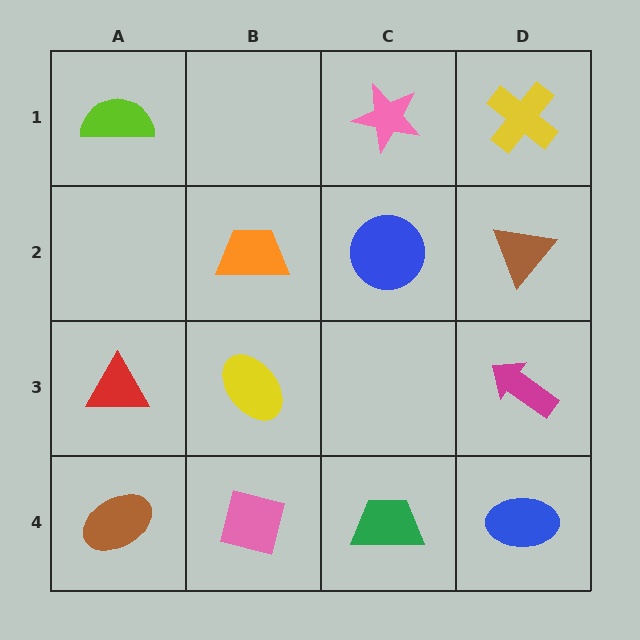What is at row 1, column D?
A yellow cross.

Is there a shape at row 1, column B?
No, that cell is empty.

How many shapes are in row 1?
3 shapes.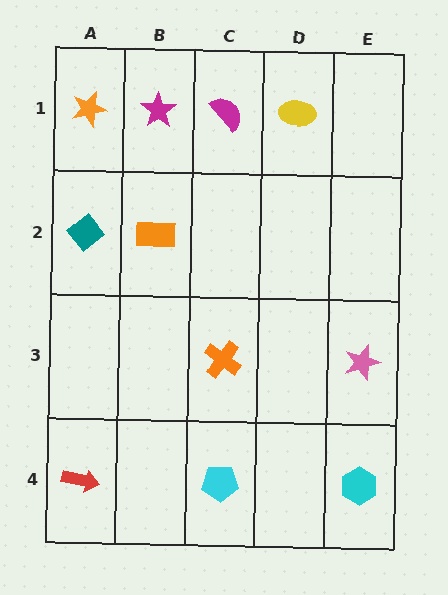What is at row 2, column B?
An orange rectangle.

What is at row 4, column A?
A red arrow.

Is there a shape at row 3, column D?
No, that cell is empty.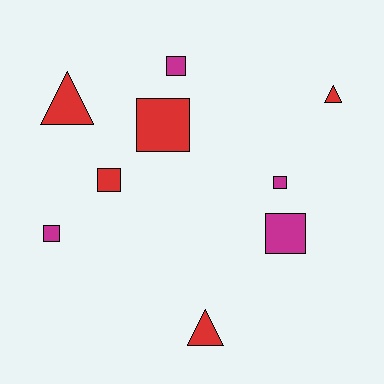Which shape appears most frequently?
Square, with 6 objects.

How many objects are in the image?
There are 9 objects.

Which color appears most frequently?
Red, with 5 objects.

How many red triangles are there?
There are 3 red triangles.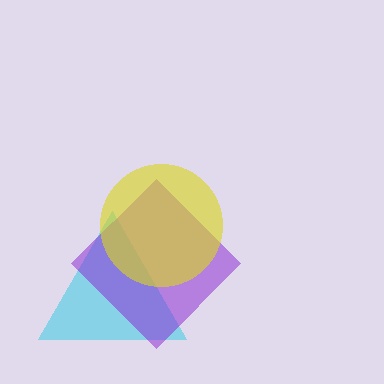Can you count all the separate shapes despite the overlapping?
Yes, there are 3 separate shapes.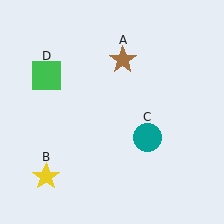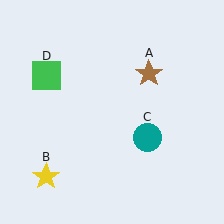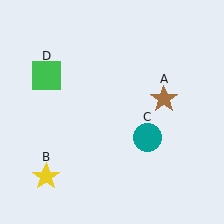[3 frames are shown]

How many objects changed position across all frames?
1 object changed position: brown star (object A).